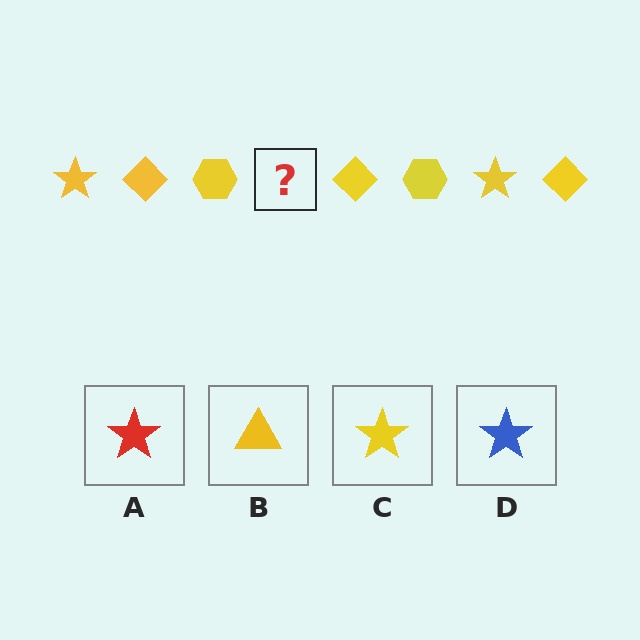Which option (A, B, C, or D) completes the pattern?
C.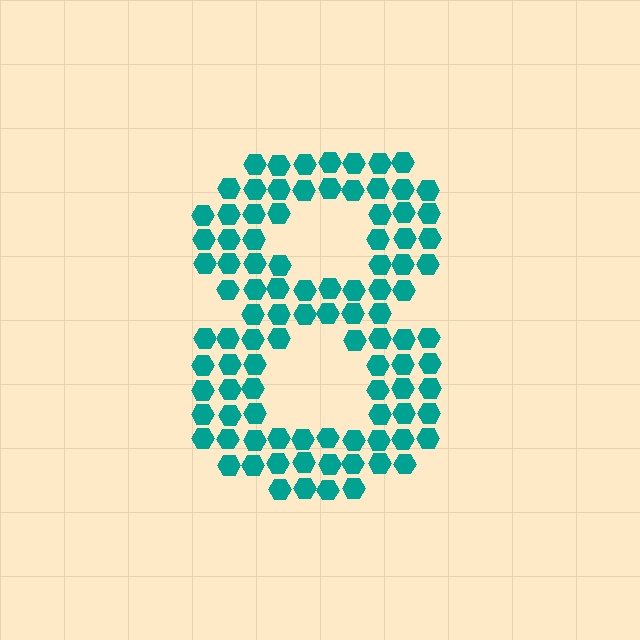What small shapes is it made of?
It is made of small hexagons.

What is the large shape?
The large shape is the digit 8.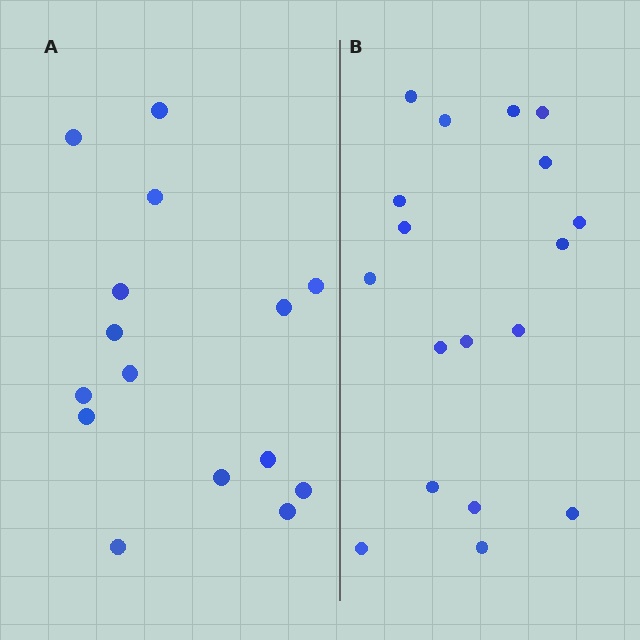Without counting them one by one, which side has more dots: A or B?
Region B (the right region) has more dots.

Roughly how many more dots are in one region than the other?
Region B has just a few more — roughly 2 or 3 more dots than region A.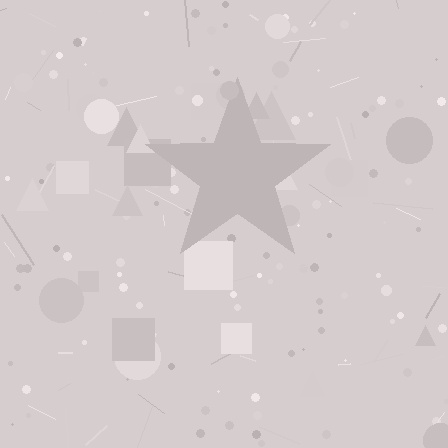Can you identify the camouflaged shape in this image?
The camouflaged shape is a star.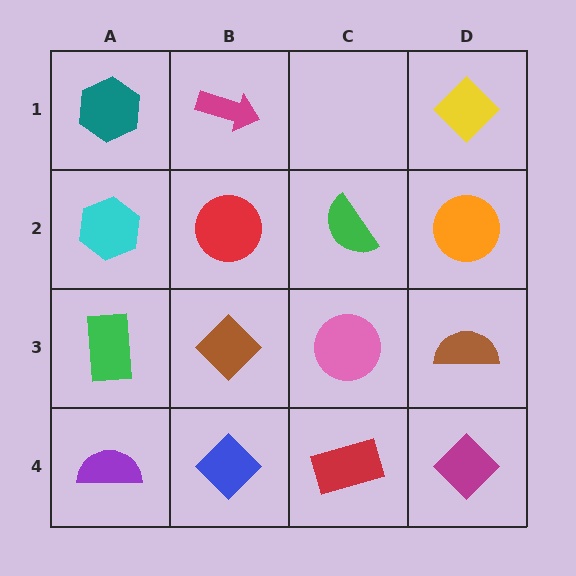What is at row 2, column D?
An orange circle.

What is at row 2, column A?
A cyan hexagon.